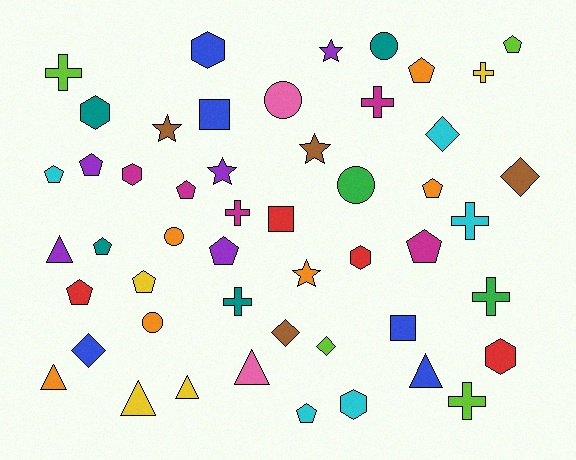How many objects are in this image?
There are 50 objects.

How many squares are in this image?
There are 3 squares.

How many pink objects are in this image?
There are 2 pink objects.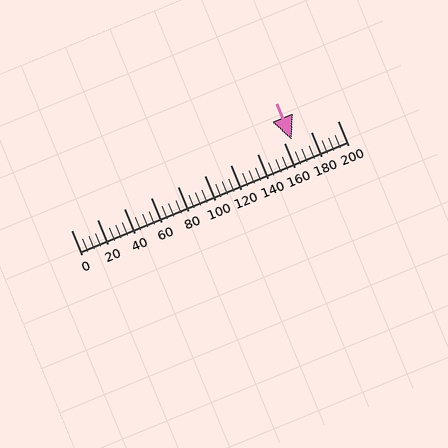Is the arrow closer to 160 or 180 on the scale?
The arrow is closer to 160.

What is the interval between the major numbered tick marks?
The major tick marks are spaced 20 units apart.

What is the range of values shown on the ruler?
The ruler shows values from 0 to 200.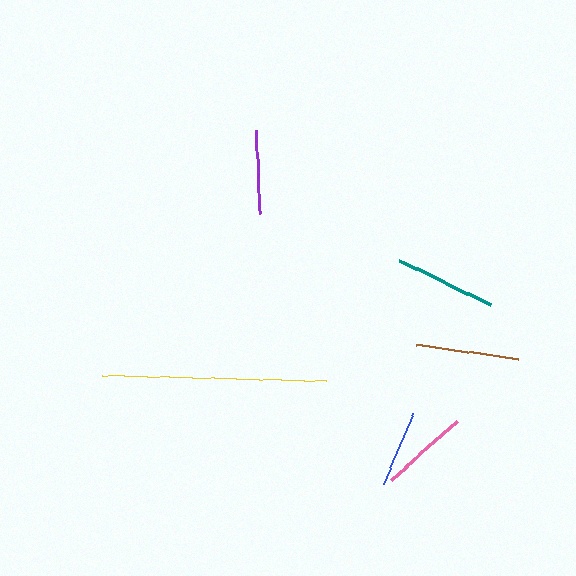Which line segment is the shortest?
The blue line is the shortest at approximately 77 pixels.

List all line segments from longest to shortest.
From longest to shortest: yellow, brown, teal, pink, purple, blue.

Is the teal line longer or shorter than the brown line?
The brown line is longer than the teal line.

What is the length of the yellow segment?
The yellow segment is approximately 225 pixels long.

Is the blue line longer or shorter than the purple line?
The purple line is longer than the blue line.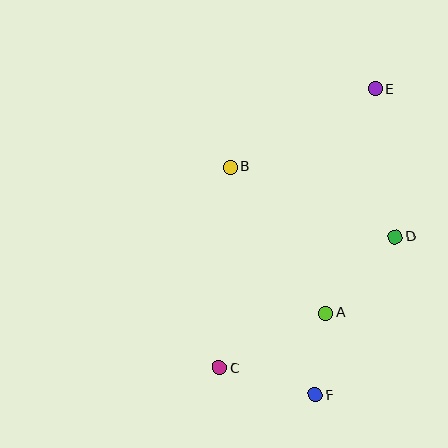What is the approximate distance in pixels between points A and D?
The distance between A and D is approximately 103 pixels.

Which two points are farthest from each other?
Points C and E are farthest from each other.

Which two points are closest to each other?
Points A and F are closest to each other.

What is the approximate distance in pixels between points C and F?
The distance between C and F is approximately 100 pixels.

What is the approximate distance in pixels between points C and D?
The distance between C and D is approximately 220 pixels.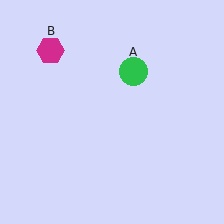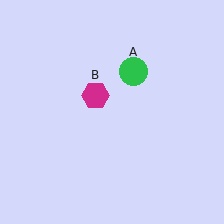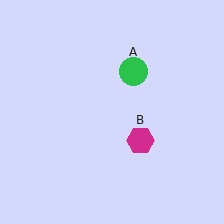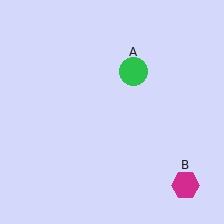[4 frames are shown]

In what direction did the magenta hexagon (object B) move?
The magenta hexagon (object B) moved down and to the right.